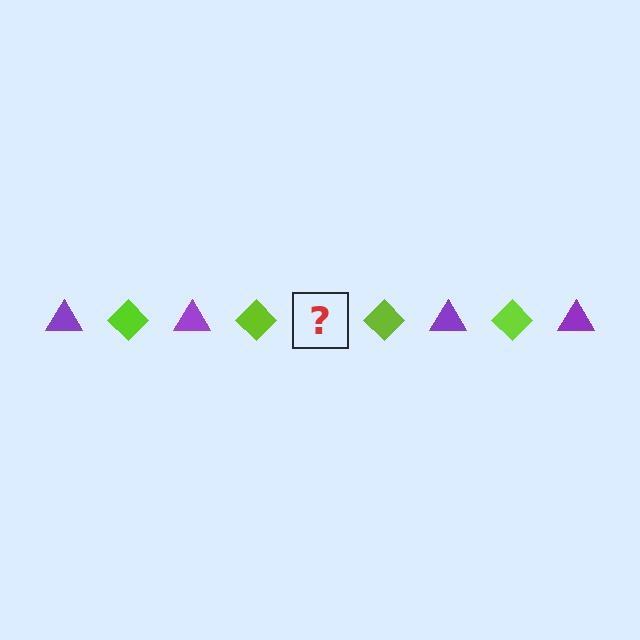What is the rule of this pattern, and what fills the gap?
The rule is that the pattern alternates between purple triangle and lime diamond. The gap should be filled with a purple triangle.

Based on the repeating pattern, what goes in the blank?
The blank should be a purple triangle.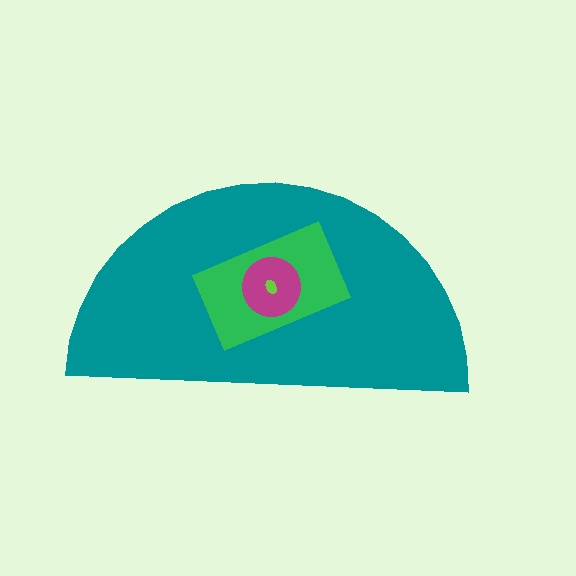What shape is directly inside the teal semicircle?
The green rectangle.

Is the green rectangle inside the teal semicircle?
Yes.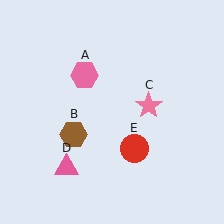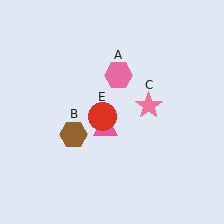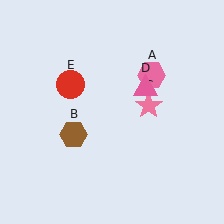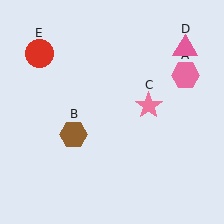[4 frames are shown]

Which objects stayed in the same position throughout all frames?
Brown hexagon (object B) and pink star (object C) remained stationary.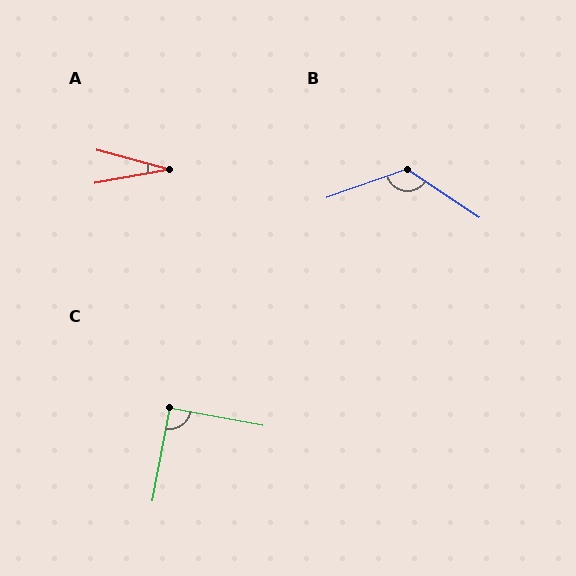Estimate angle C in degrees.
Approximately 90 degrees.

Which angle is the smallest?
A, at approximately 26 degrees.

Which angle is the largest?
B, at approximately 127 degrees.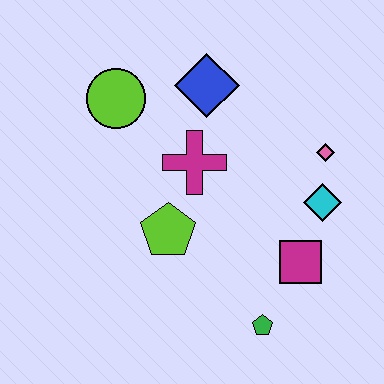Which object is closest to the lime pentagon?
The magenta cross is closest to the lime pentagon.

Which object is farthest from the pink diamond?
The lime circle is farthest from the pink diamond.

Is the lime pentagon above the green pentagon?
Yes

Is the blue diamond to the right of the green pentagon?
No